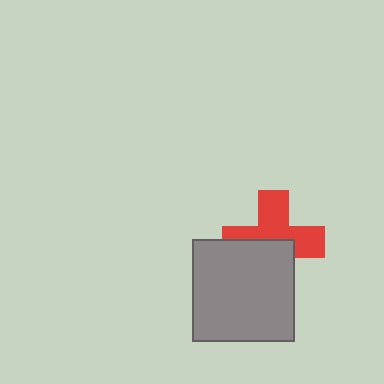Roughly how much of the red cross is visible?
About half of it is visible (roughly 56%).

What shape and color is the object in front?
The object in front is a gray square.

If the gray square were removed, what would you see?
You would see the complete red cross.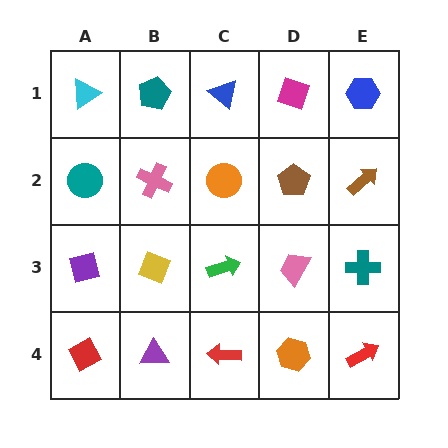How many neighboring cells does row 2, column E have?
3.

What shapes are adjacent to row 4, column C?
A green arrow (row 3, column C), a purple triangle (row 4, column B), an orange hexagon (row 4, column D).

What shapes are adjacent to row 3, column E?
A brown arrow (row 2, column E), a red arrow (row 4, column E), a pink trapezoid (row 3, column D).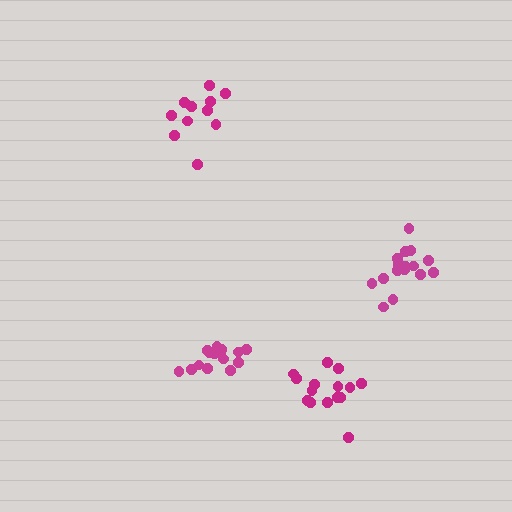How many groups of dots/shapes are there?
There are 4 groups.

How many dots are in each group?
Group 1: 15 dots, Group 2: 16 dots, Group 3: 15 dots, Group 4: 11 dots (57 total).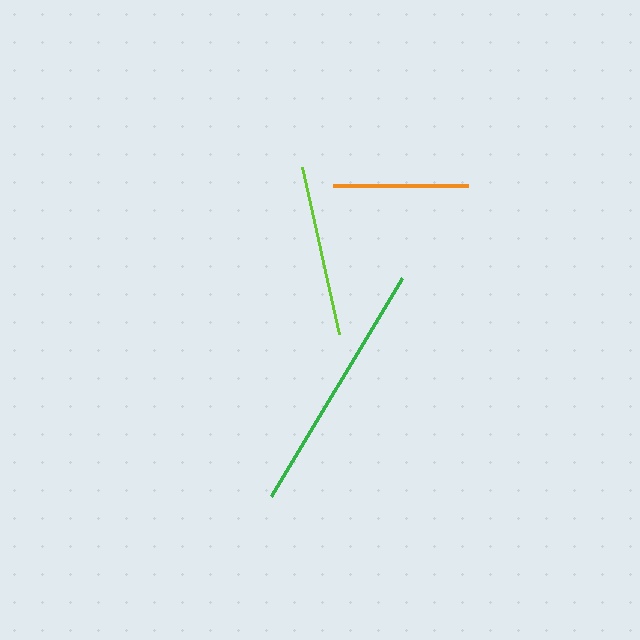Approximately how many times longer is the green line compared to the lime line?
The green line is approximately 1.5 times the length of the lime line.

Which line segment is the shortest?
The orange line is the shortest at approximately 135 pixels.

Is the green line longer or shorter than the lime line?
The green line is longer than the lime line.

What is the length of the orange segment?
The orange segment is approximately 135 pixels long.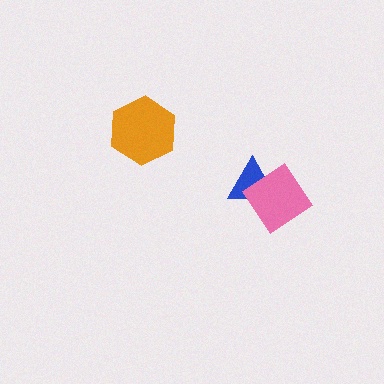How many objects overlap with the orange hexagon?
0 objects overlap with the orange hexagon.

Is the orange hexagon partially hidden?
No, no other shape covers it.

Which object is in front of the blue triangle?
The pink diamond is in front of the blue triangle.